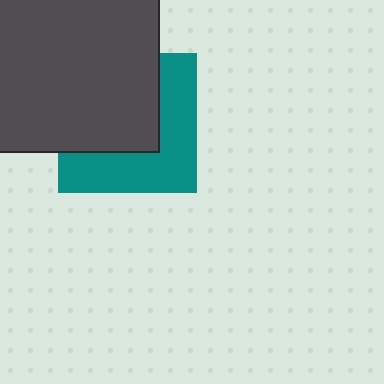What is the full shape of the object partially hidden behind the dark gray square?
The partially hidden object is a teal square.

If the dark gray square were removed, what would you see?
You would see the complete teal square.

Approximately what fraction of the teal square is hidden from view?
Roughly 52% of the teal square is hidden behind the dark gray square.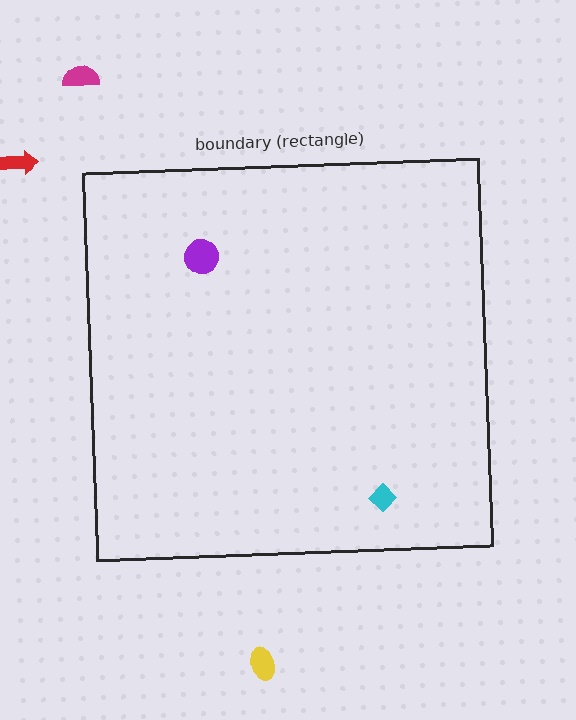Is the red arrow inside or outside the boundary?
Outside.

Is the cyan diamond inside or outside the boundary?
Inside.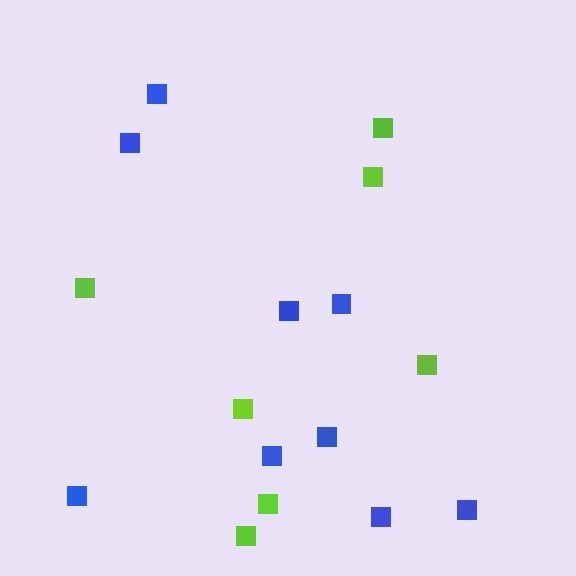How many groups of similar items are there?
There are 2 groups: one group of blue squares (9) and one group of lime squares (7).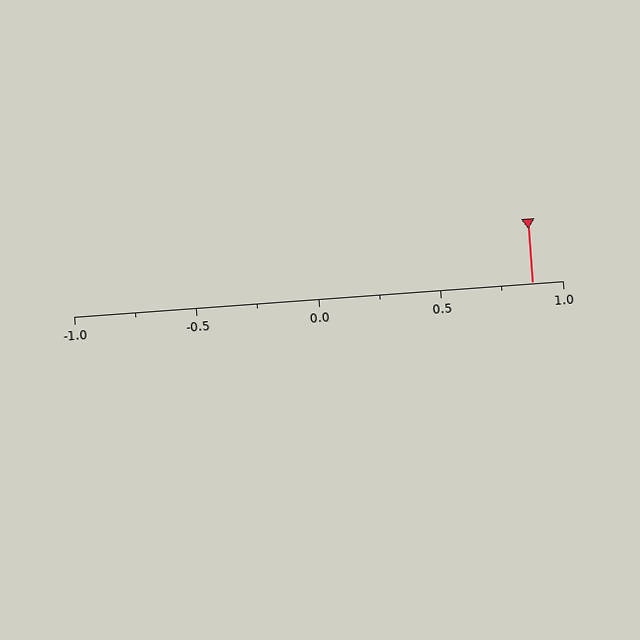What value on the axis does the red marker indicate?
The marker indicates approximately 0.88.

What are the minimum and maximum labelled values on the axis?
The axis runs from -1.0 to 1.0.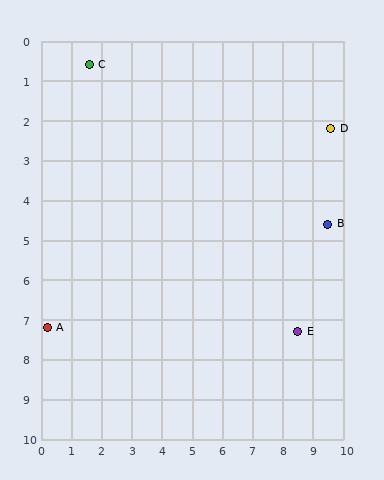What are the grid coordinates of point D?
Point D is at approximately (9.6, 2.2).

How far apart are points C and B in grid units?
Points C and B are about 8.9 grid units apart.